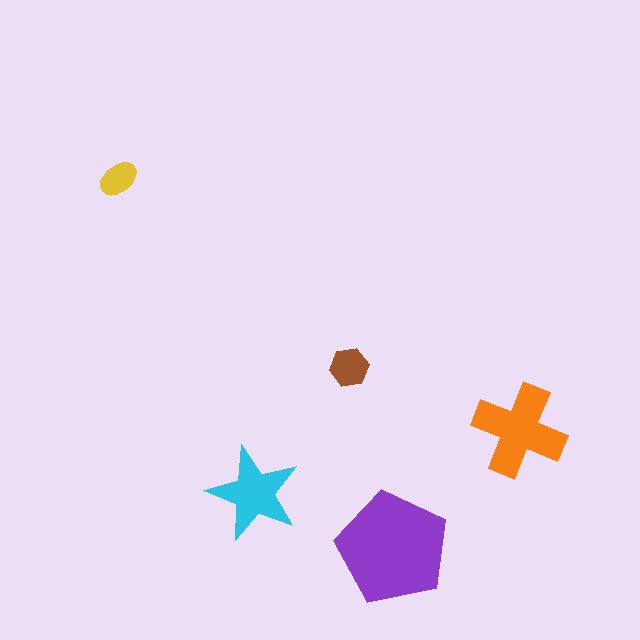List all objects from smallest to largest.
The yellow ellipse, the brown hexagon, the cyan star, the orange cross, the purple pentagon.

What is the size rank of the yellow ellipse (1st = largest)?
5th.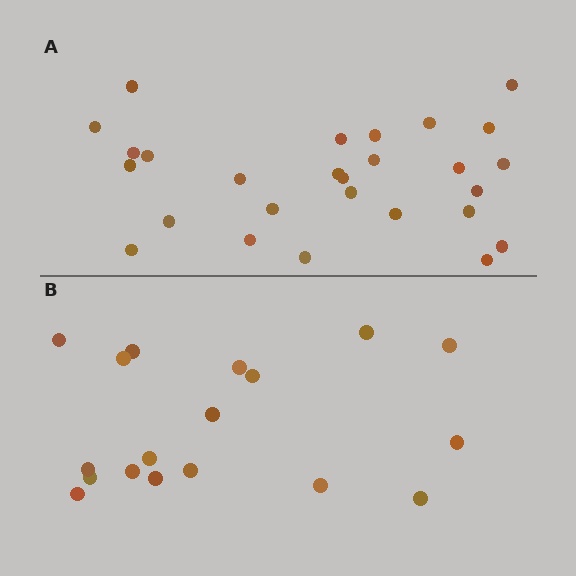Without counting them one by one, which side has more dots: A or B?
Region A (the top region) has more dots.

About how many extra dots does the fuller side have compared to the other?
Region A has roughly 8 or so more dots than region B.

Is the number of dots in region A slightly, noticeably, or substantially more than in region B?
Region A has substantially more. The ratio is roughly 1.5 to 1.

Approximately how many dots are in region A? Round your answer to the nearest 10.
About 30 dots. (The exact count is 27, which rounds to 30.)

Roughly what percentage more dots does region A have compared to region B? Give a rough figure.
About 50% more.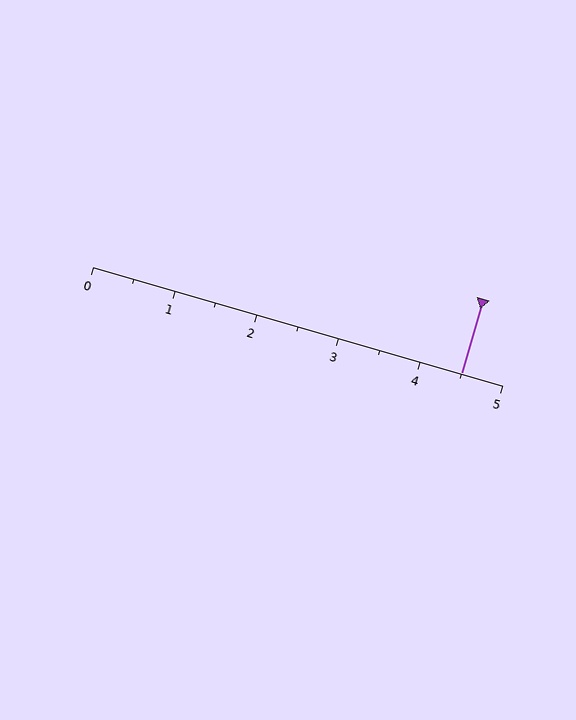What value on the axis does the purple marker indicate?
The marker indicates approximately 4.5.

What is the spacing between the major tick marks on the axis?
The major ticks are spaced 1 apart.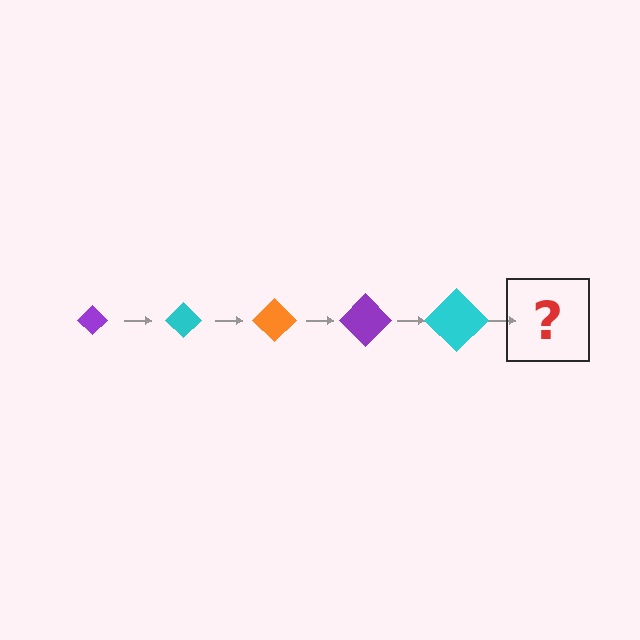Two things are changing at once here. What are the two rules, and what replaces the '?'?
The two rules are that the diamond grows larger each step and the color cycles through purple, cyan, and orange. The '?' should be an orange diamond, larger than the previous one.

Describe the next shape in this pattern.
It should be an orange diamond, larger than the previous one.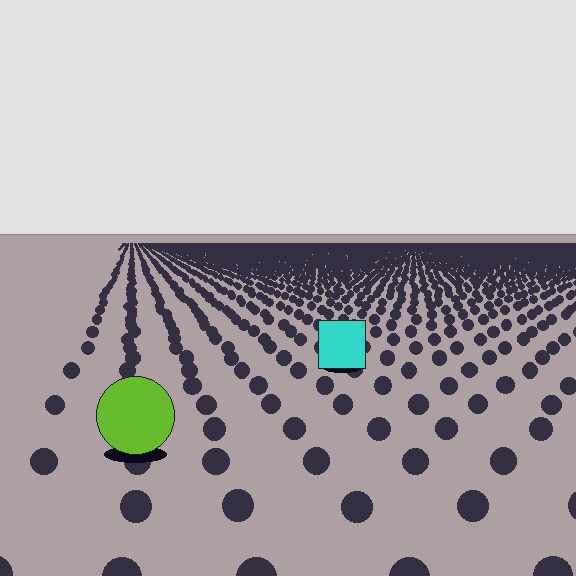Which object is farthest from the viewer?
The cyan square is farthest from the viewer. It appears smaller and the ground texture around it is denser.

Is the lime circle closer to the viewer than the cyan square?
Yes. The lime circle is closer — you can tell from the texture gradient: the ground texture is coarser near it.